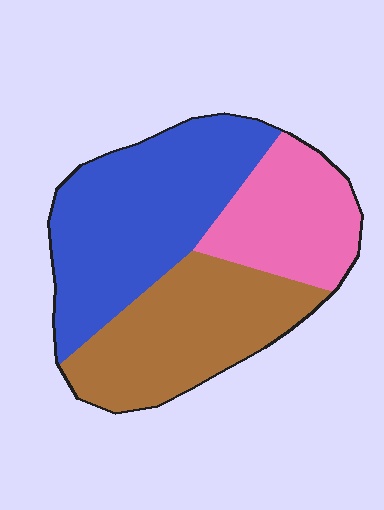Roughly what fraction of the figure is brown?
Brown covers 34% of the figure.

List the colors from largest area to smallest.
From largest to smallest: blue, brown, pink.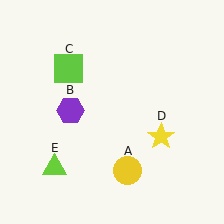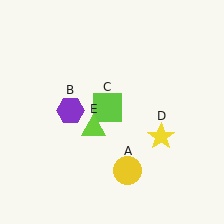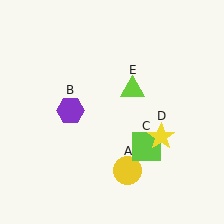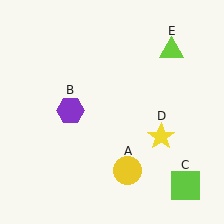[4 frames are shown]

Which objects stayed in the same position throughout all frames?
Yellow circle (object A) and purple hexagon (object B) and yellow star (object D) remained stationary.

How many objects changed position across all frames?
2 objects changed position: lime square (object C), lime triangle (object E).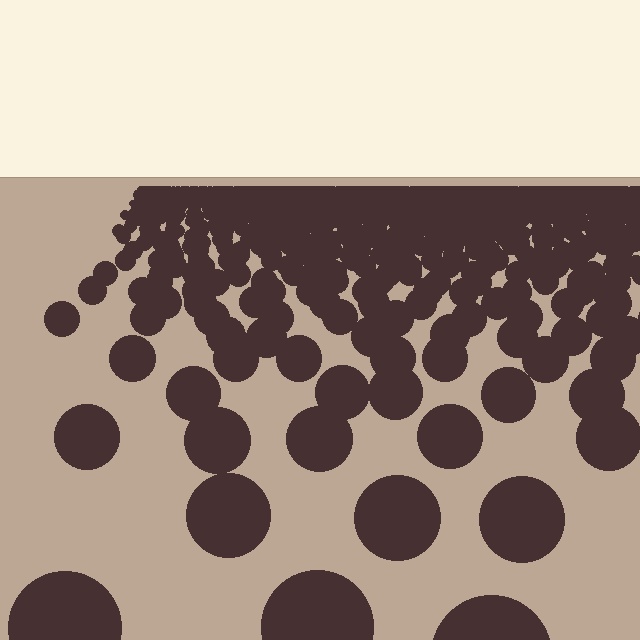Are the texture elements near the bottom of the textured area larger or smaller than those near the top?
Larger. Near the bottom, elements are closer to the viewer and appear at a bigger on-screen size.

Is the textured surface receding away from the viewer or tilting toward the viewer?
The surface is receding away from the viewer. Texture elements get smaller and denser toward the top.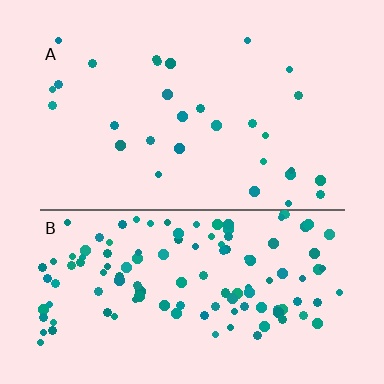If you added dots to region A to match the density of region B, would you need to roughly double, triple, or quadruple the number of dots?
Approximately quadruple.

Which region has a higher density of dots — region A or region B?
B (the bottom).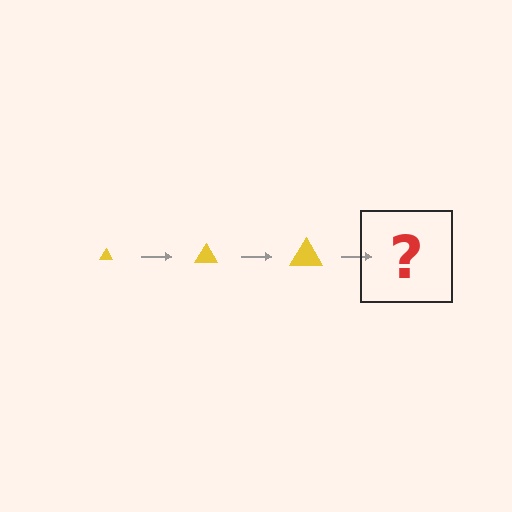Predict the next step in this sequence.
The next step is a yellow triangle, larger than the previous one.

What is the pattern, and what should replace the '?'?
The pattern is that the triangle gets progressively larger each step. The '?' should be a yellow triangle, larger than the previous one.